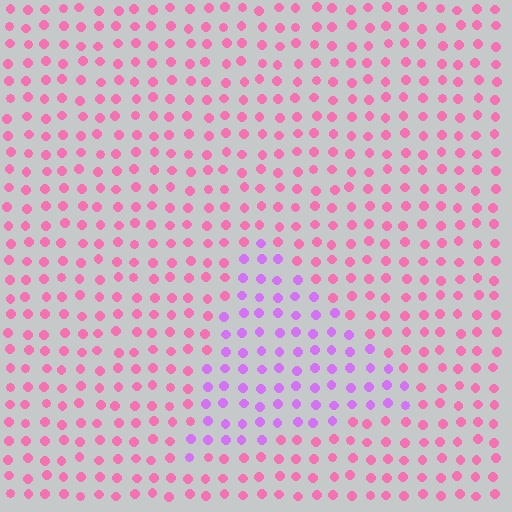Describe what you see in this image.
The image is filled with small pink elements in a uniform arrangement. A triangle-shaped region is visible where the elements are tinted to a slightly different hue, forming a subtle color boundary.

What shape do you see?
I see a triangle.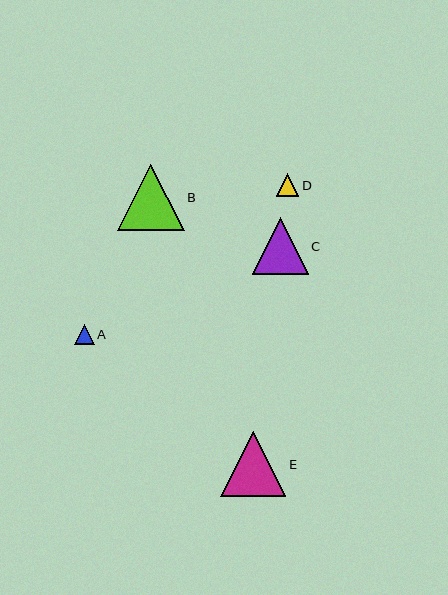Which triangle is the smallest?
Triangle A is the smallest with a size of approximately 20 pixels.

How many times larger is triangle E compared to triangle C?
Triangle E is approximately 1.2 times the size of triangle C.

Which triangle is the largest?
Triangle B is the largest with a size of approximately 66 pixels.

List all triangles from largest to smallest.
From largest to smallest: B, E, C, D, A.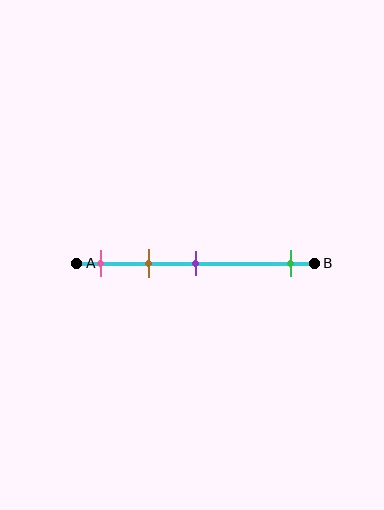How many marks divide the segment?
There are 4 marks dividing the segment.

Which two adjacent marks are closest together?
The pink and brown marks are the closest adjacent pair.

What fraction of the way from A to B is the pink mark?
The pink mark is approximately 10% (0.1) of the way from A to B.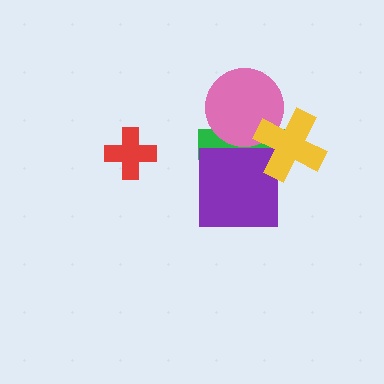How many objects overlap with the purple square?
2 objects overlap with the purple square.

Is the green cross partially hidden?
Yes, it is partially covered by another shape.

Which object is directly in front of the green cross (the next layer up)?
The pink circle is directly in front of the green cross.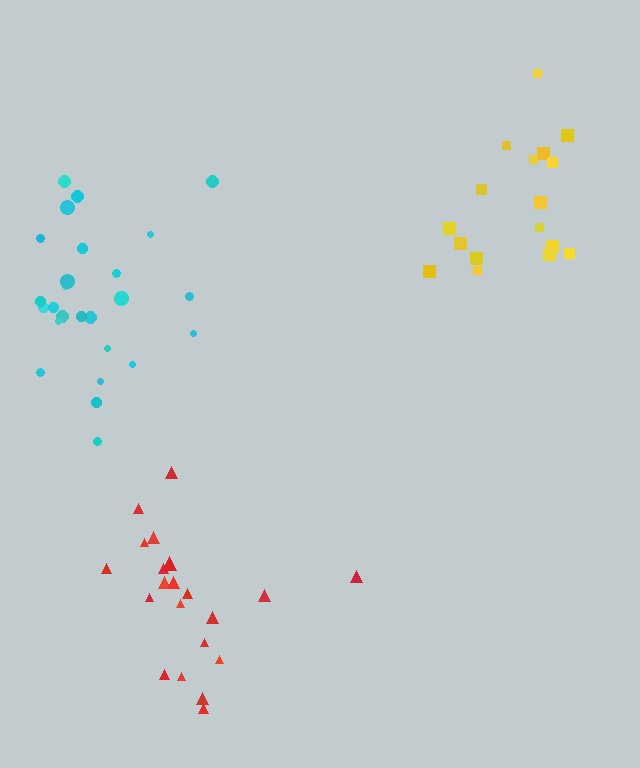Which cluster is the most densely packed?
Cyan.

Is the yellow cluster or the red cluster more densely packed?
Yellow.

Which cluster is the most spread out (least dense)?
Red.